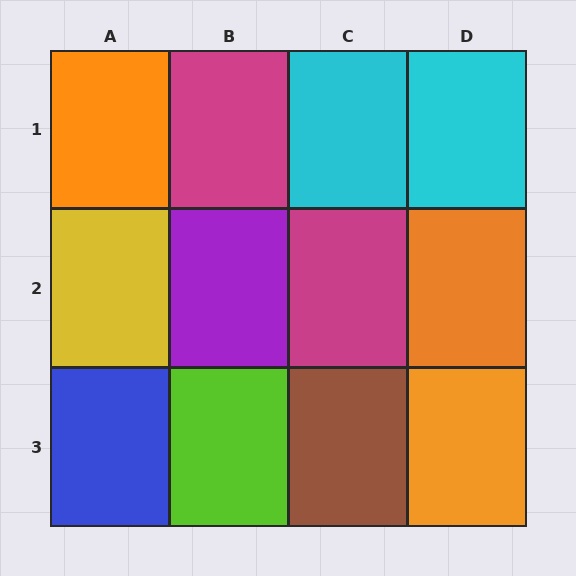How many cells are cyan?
2 cells are cyan.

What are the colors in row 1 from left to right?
Orange, magenta, cyan, cyan.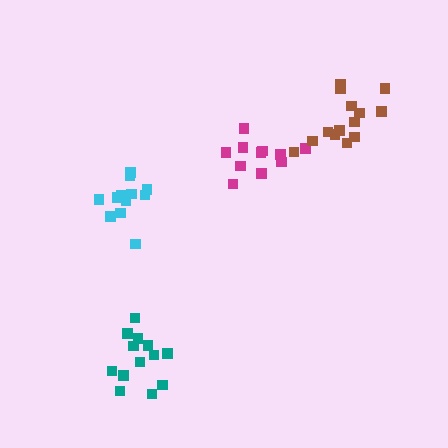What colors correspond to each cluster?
The clusters are colored: teal, cyan, magenta, brown.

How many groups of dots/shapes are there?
There are 4 groups.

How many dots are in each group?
Group 1: 13 dots, Group 2: 12 dots, Group 3: 11 dots, Group 4: 14 dots (50 total).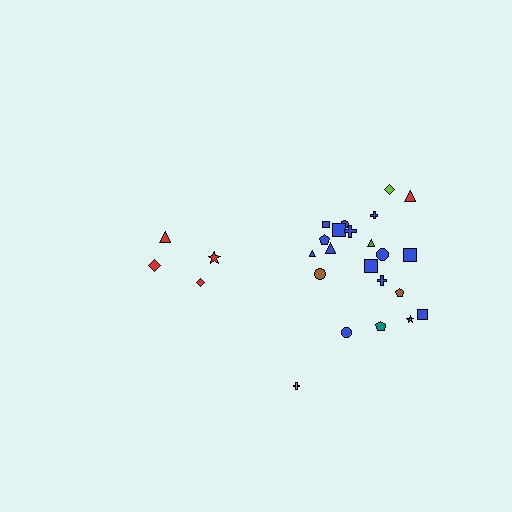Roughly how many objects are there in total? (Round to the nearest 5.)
Roughly 25 objects in total.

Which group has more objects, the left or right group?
The right group.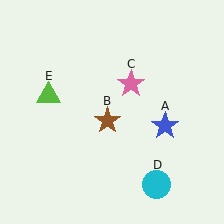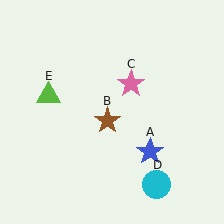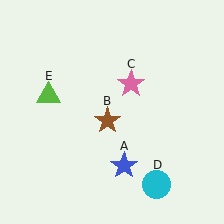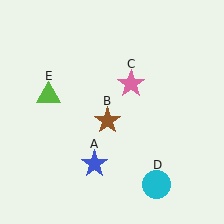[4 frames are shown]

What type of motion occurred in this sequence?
The blue star (object A) rotated clockwise around the center of the scene.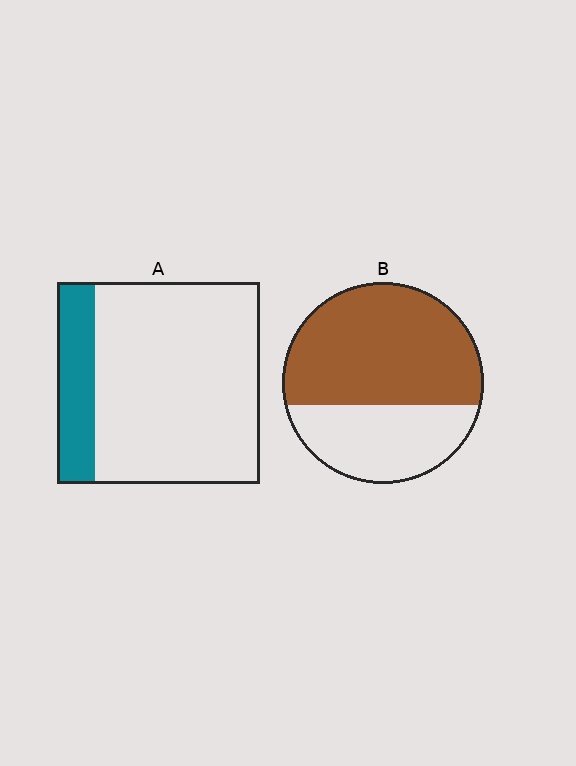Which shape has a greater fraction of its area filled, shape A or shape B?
Shape B.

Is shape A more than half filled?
No.